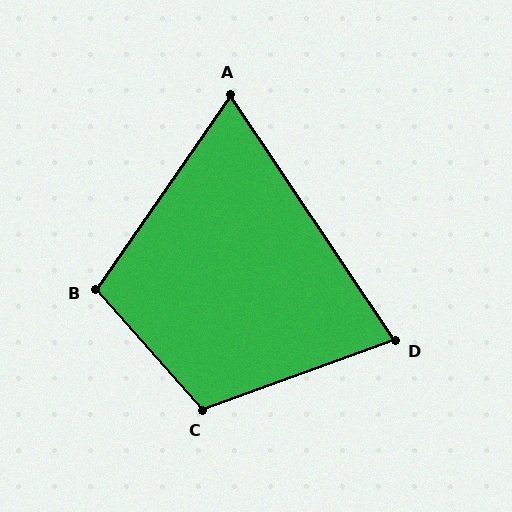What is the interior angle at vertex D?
Approximately 76 degrees (acute).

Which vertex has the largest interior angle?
C, at approximately 112 degrees.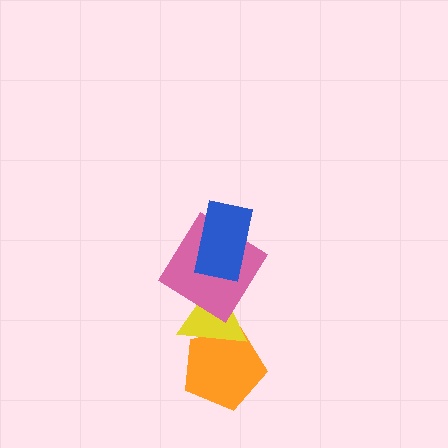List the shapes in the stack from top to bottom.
From top to bottom: the blue rectangle, the pink diamond, the yellow triangle, the orange pentagon.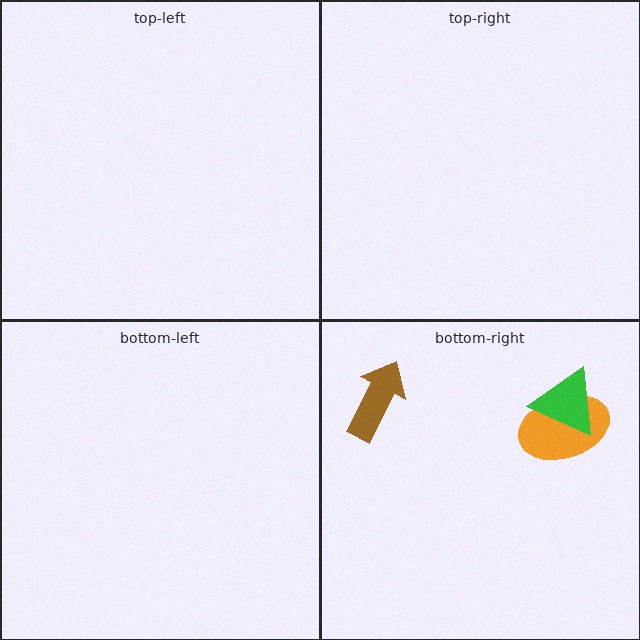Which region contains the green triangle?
The bottom-right region.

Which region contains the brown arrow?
The bottom-right region.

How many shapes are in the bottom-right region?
3.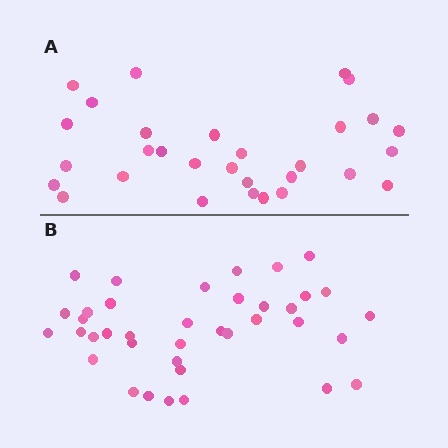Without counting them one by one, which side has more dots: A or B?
Region B (the bottom region) has more dots.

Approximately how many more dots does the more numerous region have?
Region B has roughly 8 or so more dots than region A.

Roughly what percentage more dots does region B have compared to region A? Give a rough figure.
About 25% more.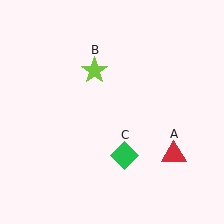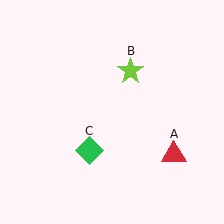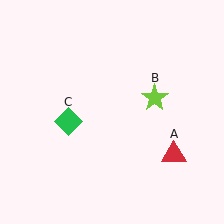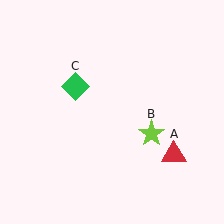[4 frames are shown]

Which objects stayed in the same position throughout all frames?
Red triangle (object A) remained stationary.